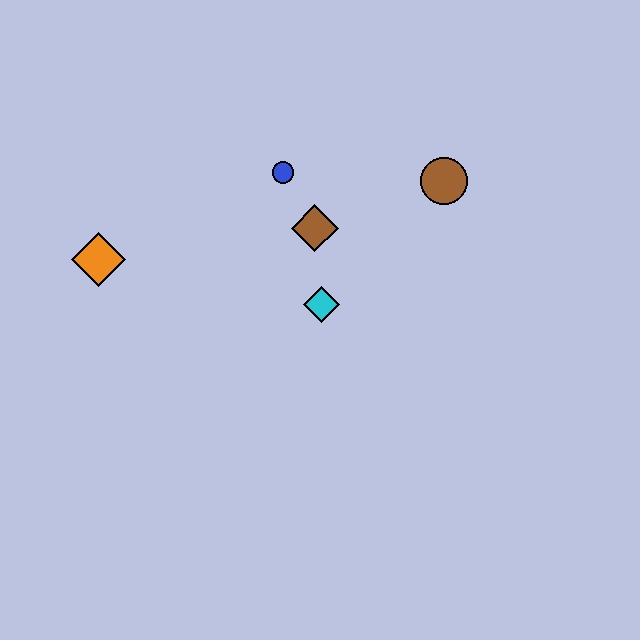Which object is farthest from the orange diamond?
The brown circle is farthest from the orange diamond.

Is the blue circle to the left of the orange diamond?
No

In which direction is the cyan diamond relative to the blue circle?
The cyan diamond is below the blue circle.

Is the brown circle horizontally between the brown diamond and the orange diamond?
No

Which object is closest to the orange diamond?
The blue circle is closest to the orange diamond.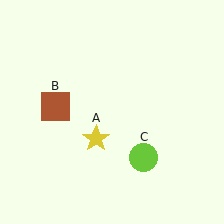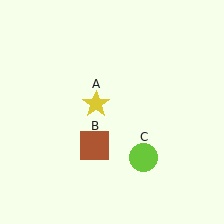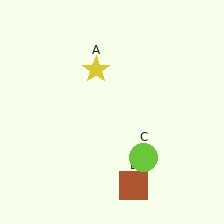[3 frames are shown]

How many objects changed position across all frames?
2 objects changed position: yellow star (object A), brown square (object B).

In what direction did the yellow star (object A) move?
The yellow star (object A) moved up.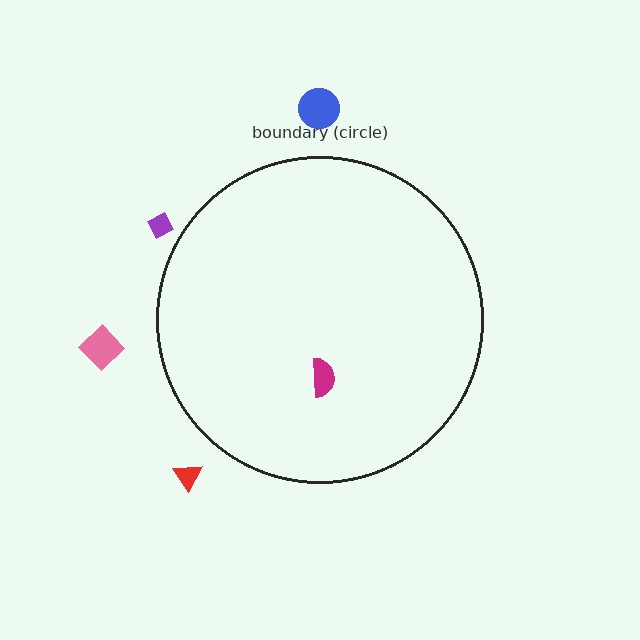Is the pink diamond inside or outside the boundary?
Outside.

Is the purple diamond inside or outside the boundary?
Outside.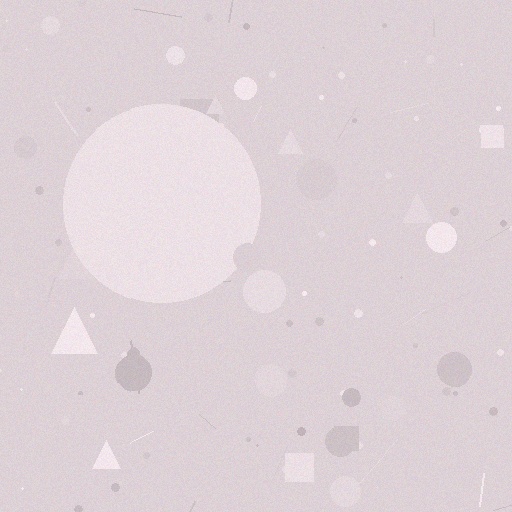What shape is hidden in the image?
A circle is hidden in the image.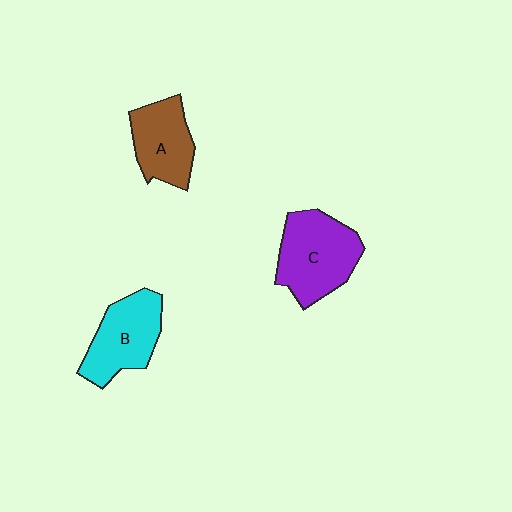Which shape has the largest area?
Shape C (purple).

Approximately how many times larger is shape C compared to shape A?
Approximately 1.4 times.